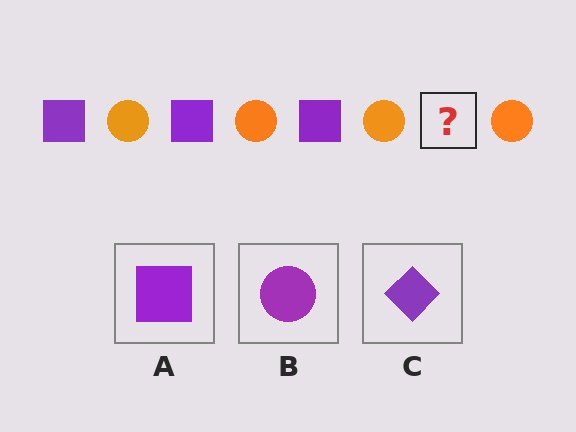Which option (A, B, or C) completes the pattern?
A.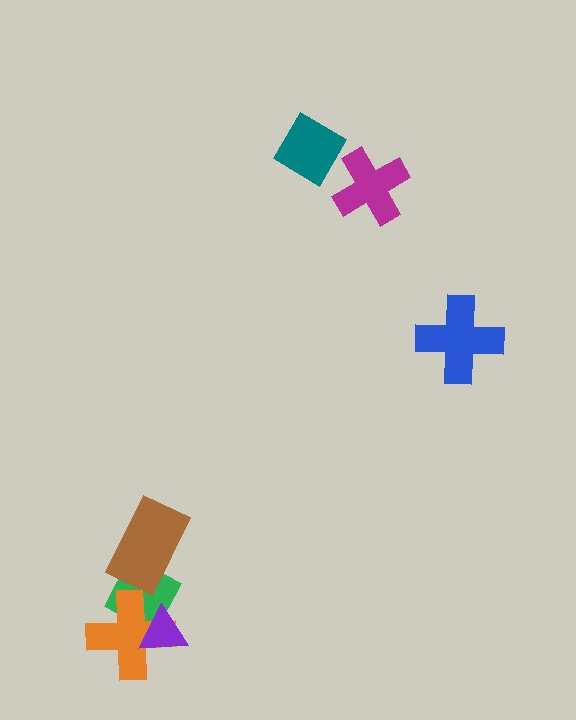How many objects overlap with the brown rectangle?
1 object overlaps with the brown rectangle.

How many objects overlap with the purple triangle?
2 objects overlap with the purple triangle.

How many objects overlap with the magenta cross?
0 objects overlap with the magenta cross.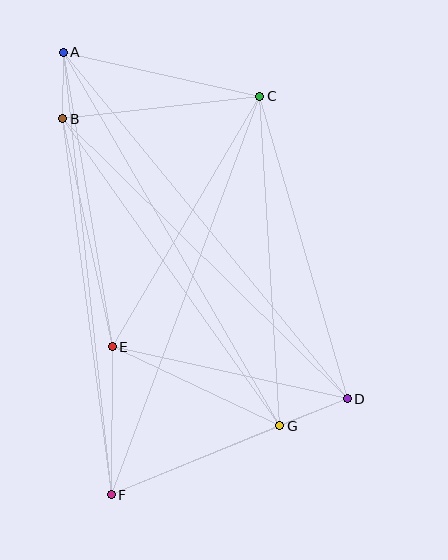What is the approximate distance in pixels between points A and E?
The distance between A and E is approximately 298 pixels.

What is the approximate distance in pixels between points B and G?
The distance between B and G is approximately 376 pixels.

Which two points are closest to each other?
Points A and B are closest to each other.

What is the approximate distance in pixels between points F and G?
The distance between F and G is approximately 182 pixels.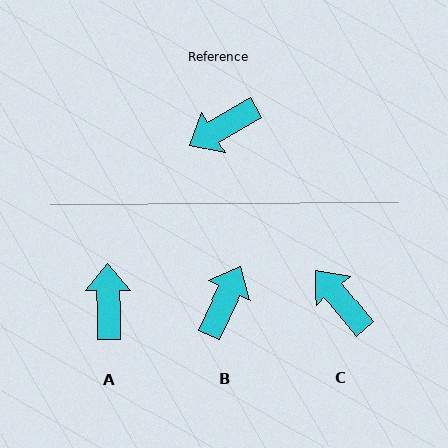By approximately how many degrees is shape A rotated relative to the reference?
Approximately 119 degrees clockwise.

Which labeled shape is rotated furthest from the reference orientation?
B, about 145 degrees away.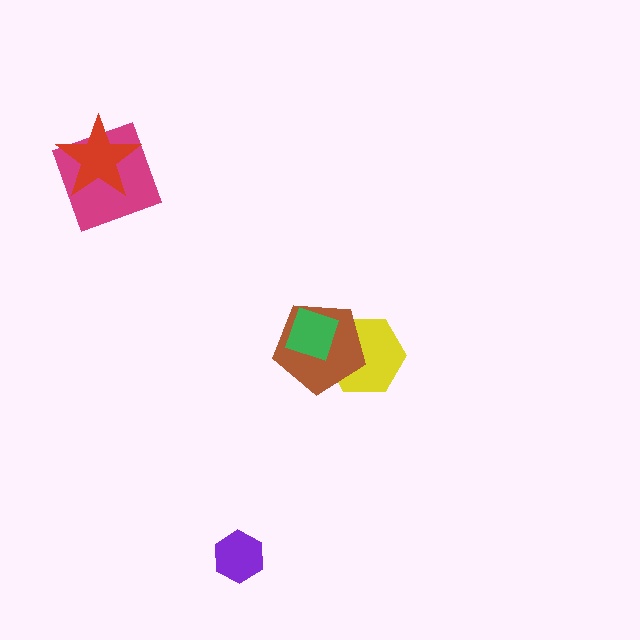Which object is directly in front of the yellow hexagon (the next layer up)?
The brown pentagon is directly in front of the yellow hexagon.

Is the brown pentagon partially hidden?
Yes, it is partially covered by another shape.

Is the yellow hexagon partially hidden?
Yes, it is partially covered by another shape.